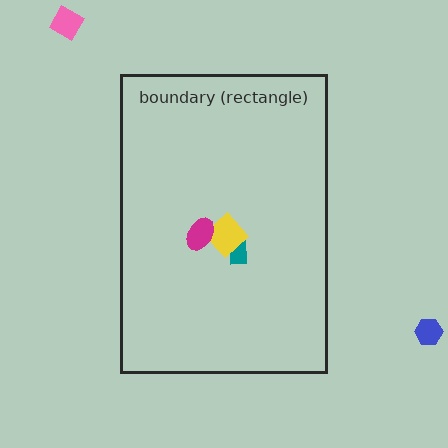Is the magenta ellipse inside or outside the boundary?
Inside.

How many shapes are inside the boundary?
3 inside, 2 outside.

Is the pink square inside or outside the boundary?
Outside.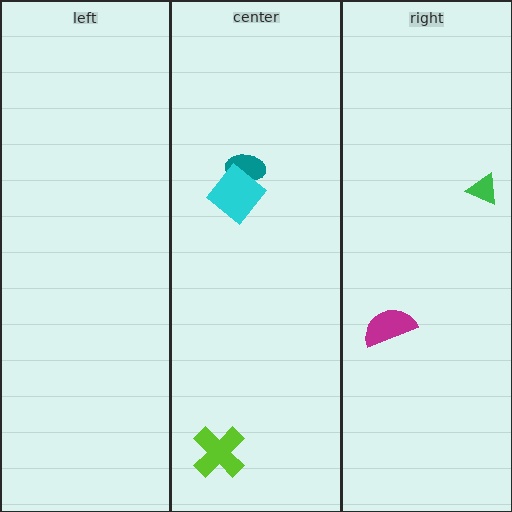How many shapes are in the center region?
3.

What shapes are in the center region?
The teal ellipse, the cyan diamond, the lime cross.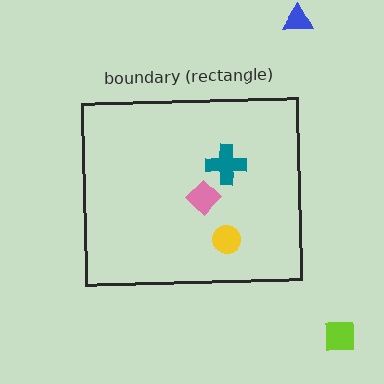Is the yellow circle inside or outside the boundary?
Inside.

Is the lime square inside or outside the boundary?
Outside.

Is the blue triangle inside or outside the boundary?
Outside.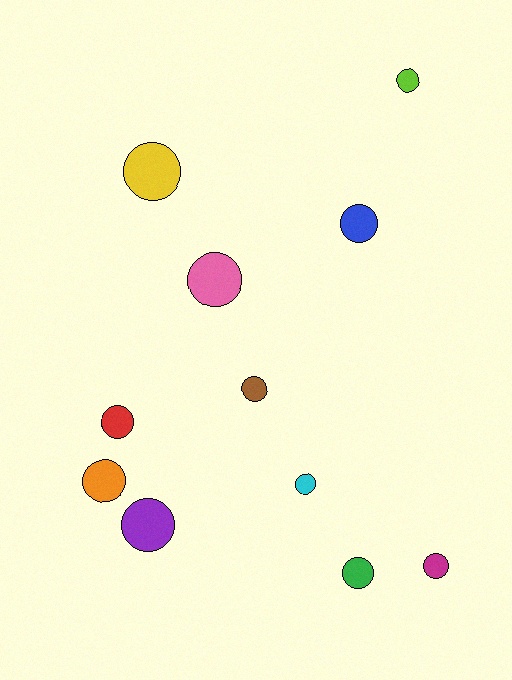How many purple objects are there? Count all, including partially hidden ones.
There is 1 purple object.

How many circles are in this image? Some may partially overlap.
There are 11 circles.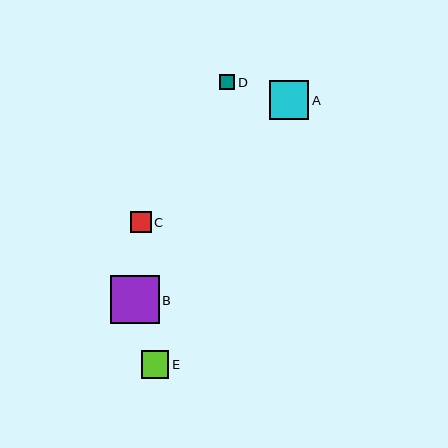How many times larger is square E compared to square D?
Square E is approximately 1.8 times the size of square D.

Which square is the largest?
Square B is the largest with a size of approximately 48 pixels.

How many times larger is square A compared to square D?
Square A is approximately 2.5 times the size of square D.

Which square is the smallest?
Square D is the smallest with a size of approximately 16 pixels.